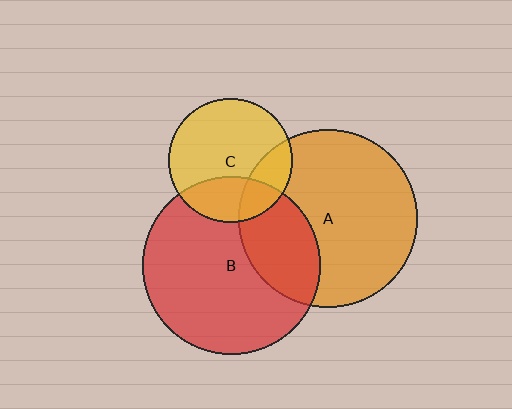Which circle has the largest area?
Circle A (orange).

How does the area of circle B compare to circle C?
Approximately 2.1 times.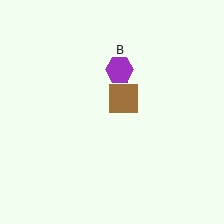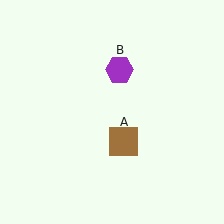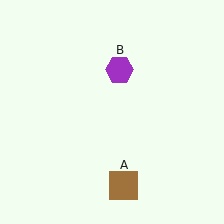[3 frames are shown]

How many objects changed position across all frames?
1 object changed position: brown square (object A).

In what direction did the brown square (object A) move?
The brown square (object A) moved down.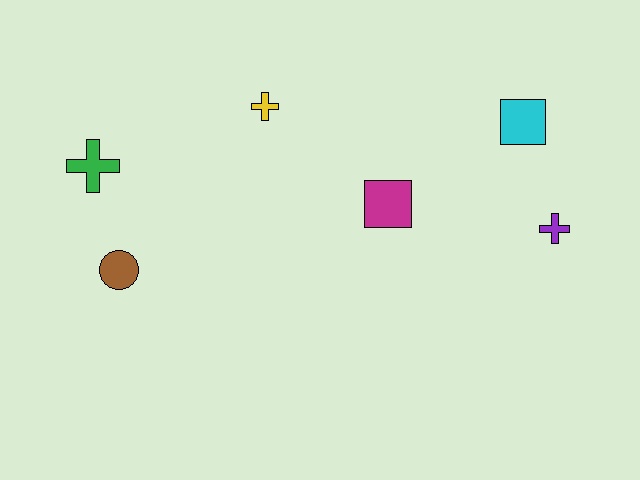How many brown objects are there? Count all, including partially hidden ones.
There is 1 brown object.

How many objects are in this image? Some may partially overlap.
There are 6 objects.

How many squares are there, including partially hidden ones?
There are 2 squares.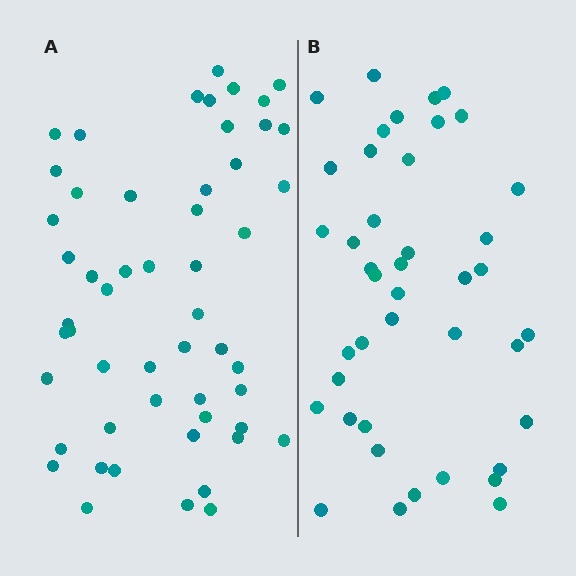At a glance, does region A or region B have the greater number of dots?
Region A (the left region) has more dots.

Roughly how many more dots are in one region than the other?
Region A has roughly 12 or so more dots than region B.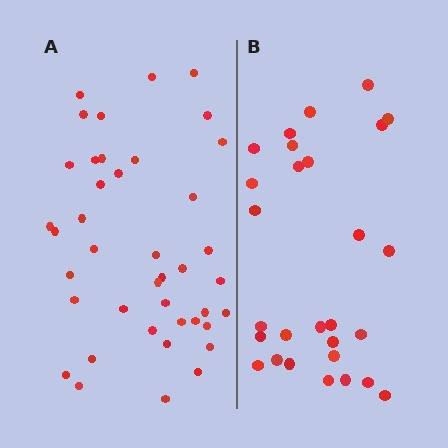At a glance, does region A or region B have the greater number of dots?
Region A (the left region) has more dots.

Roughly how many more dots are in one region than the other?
Region A has approximately 15 more dots than region B.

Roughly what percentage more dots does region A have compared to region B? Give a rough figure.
About 45% more.